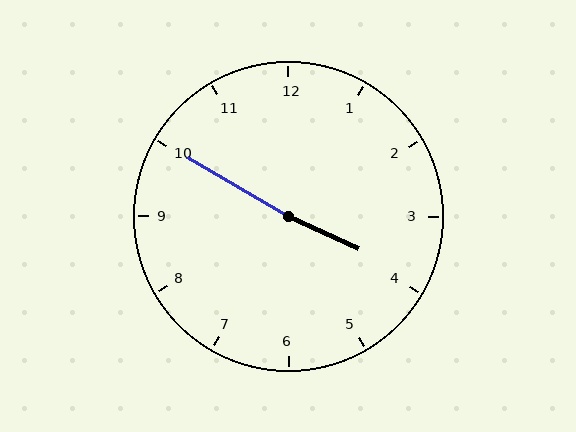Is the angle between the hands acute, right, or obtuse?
It is obtuse.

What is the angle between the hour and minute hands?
Approximately 175 degrees.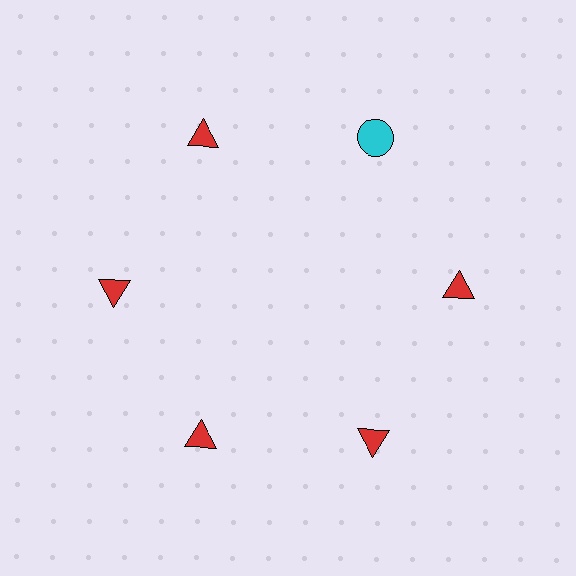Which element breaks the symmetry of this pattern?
The cyan circle at roughly the 1 o'clock position breaks the symmetry. All other shapes are red triangles.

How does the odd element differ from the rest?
It differs in both color (cyan instead of red) and shape (circle instead of triangle).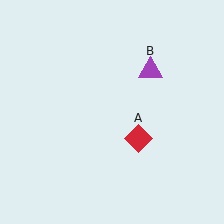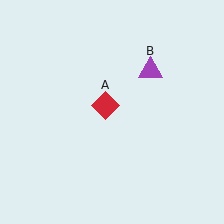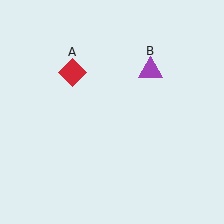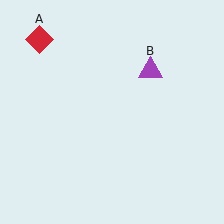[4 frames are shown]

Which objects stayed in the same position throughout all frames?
Purple triangle (object B) remained stationary.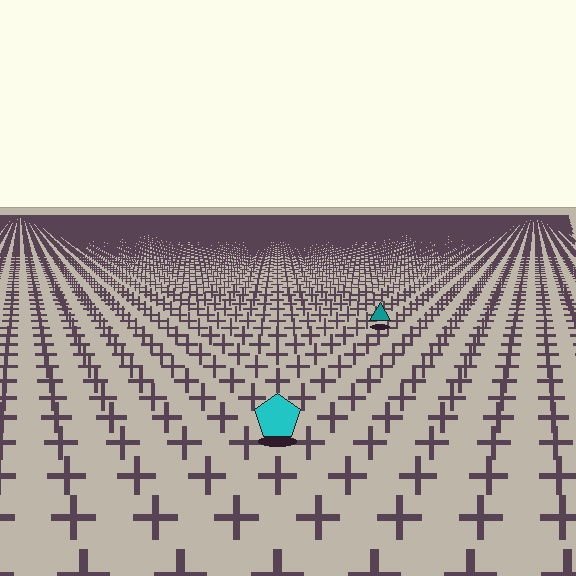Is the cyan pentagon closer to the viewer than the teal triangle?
Yes. The cyan pentagon is closer — you can tell from the texture gradient: the ground texture is coarser near it.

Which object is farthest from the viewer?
The teal triangle is farthest from the viewer. It appears smaller and the ground texture around it is denser.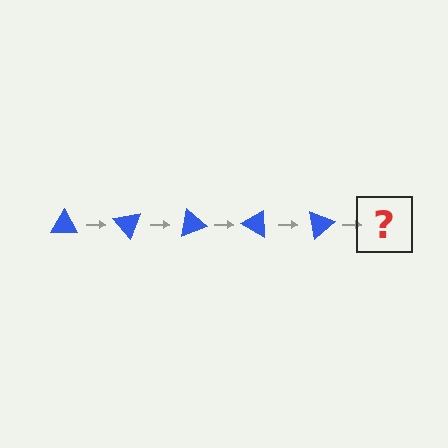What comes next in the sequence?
The next element should be a blue triangle rotated 250 degrees.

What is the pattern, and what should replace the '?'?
The pattern is that the triangle rotates 50 degrees each step. The '?' should be a blue triangle rotated 250 degrees.